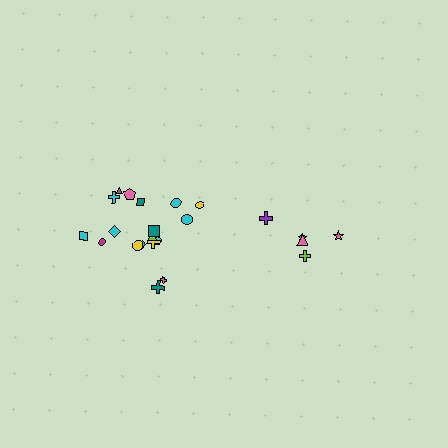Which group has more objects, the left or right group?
The left group.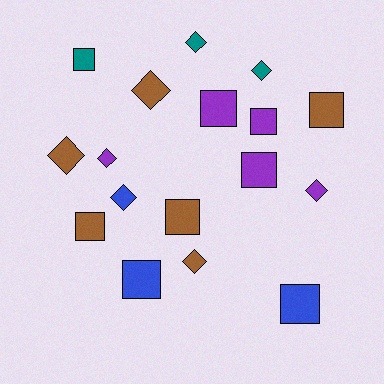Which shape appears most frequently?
Square, with 9 objects.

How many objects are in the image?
There are 17 objects.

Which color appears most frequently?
Brown, with 6 objects.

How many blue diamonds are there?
There is 1 blue diamond.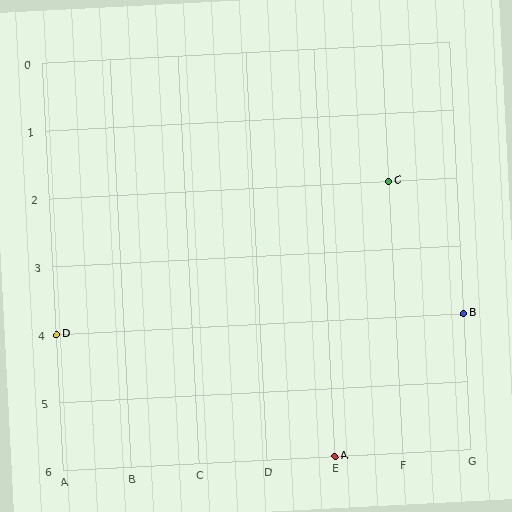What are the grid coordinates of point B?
Point B is at grid coordinates (G, 4).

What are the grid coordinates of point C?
Point C is at grid coordinates (F, 2).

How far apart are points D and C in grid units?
Points D and C are 5 columns and 2 rows apart (about 5.4 grid units diagonally).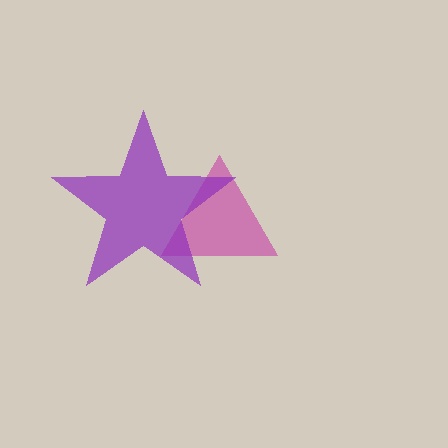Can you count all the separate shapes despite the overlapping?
Yes, there are 2 separate shapes.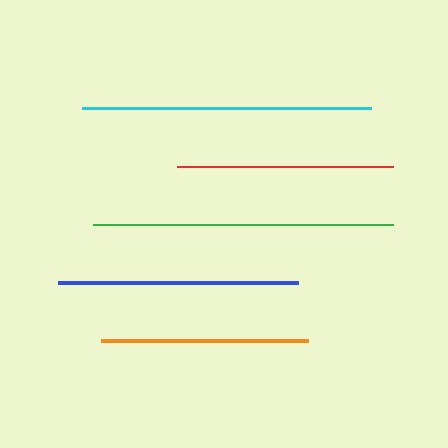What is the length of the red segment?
The red segment is approximately 216 pixels long.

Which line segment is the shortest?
The orange line is the shortest at approximately 207 pixels.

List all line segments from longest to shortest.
From longest to shortest: green, cyan, blue, red, orange.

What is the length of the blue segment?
The blue segment is approximately 241 pixels long.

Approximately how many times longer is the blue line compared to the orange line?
The blue line is approximately 1.2 times the length of the orange line.